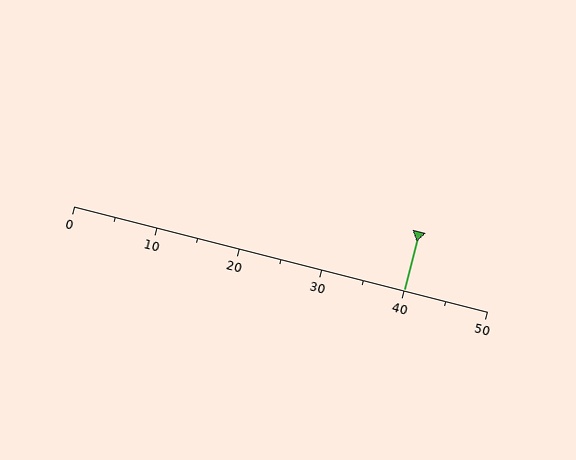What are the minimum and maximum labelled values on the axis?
The axis runs from 0 to 50.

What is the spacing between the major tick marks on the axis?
The major ticks are spaced 10 apart.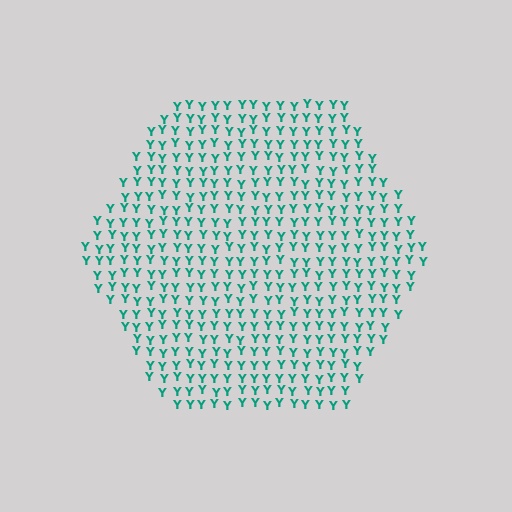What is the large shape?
The large shape is a hexagon.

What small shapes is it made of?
It is made of small letter Y's.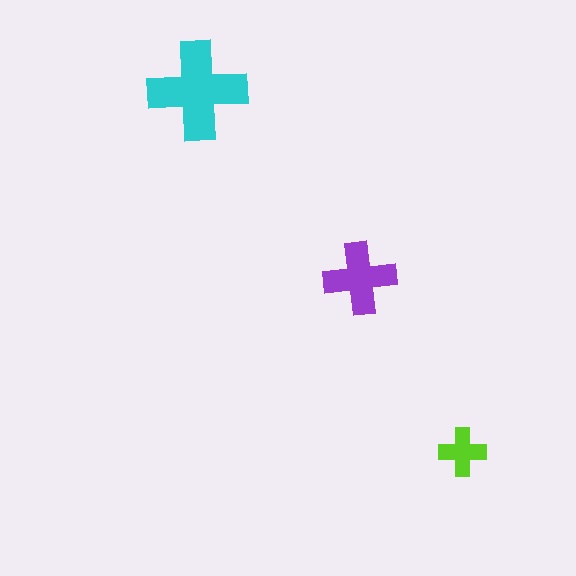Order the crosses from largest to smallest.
the cyan one, the purple one, the lime one.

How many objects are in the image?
There are 3 objects in the image.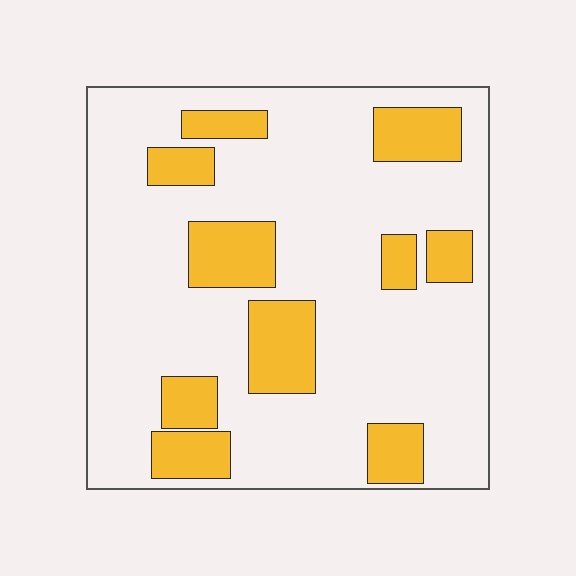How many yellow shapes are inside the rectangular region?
10.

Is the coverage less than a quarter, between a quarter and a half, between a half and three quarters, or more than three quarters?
Less than a quarter.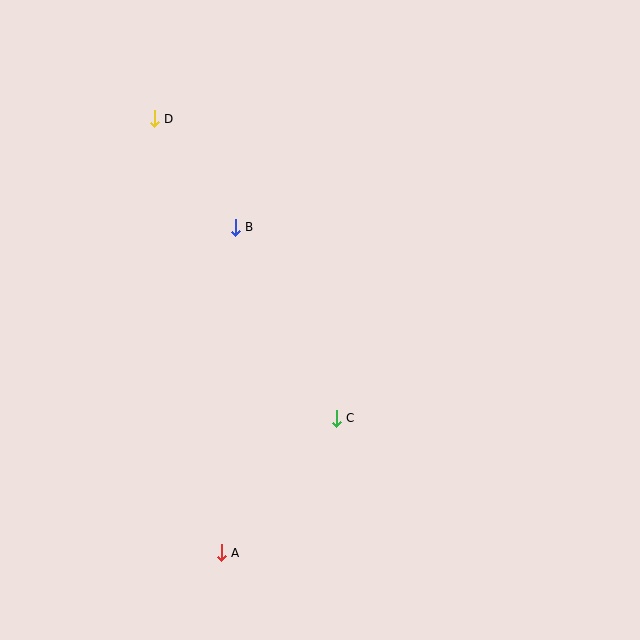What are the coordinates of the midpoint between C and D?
The midpoint between C and D is at (245, 269).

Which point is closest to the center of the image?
Point C at (336, 418) is closest to the center.